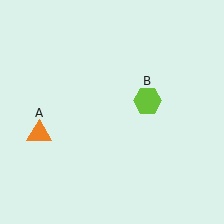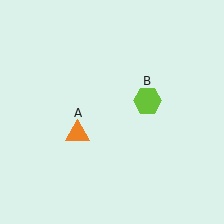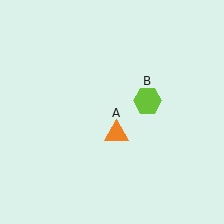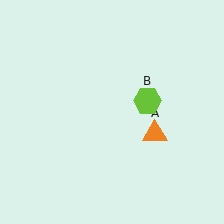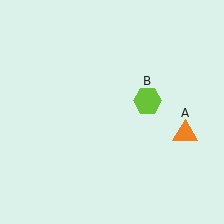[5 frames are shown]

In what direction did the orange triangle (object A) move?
The orange triangle (object A) moved right.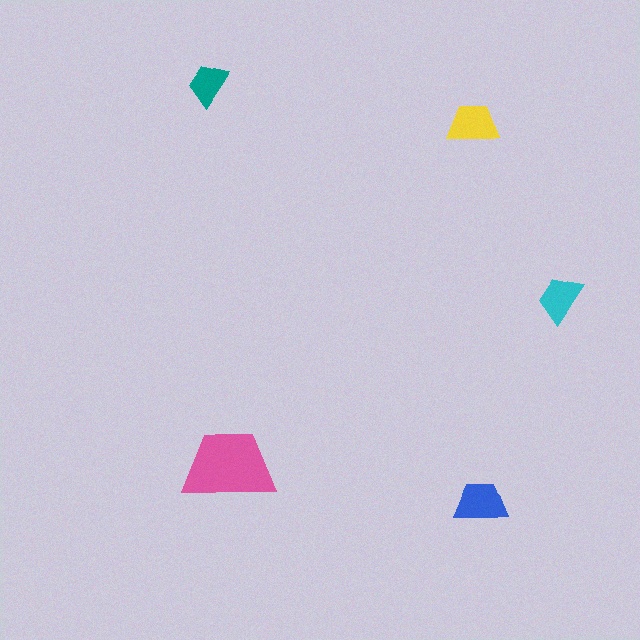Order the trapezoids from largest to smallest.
the pink one, the blue one, the yellow one, the cyan one, the teal one.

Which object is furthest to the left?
The teal trapezoid is leftmost.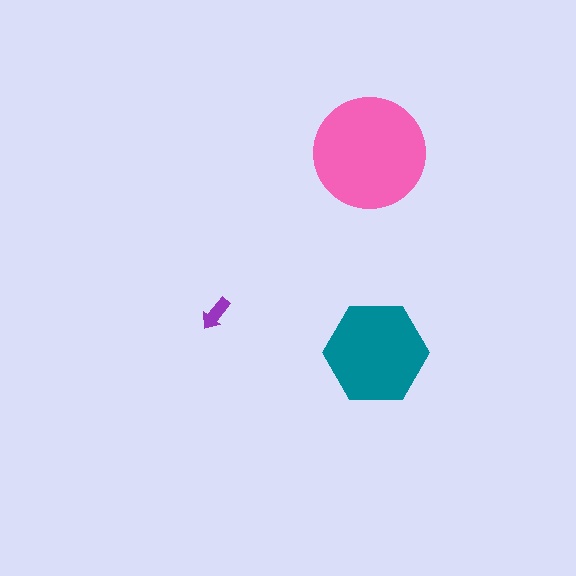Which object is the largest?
The pink circle.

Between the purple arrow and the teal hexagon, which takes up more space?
The teal hexagon.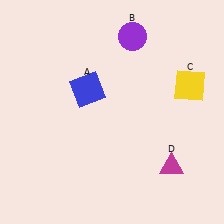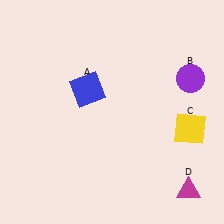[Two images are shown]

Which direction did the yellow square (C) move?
The yellow square (C) moved down.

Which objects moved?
The objects that moved are: the purple circle (B), the yellow square (C), the magenta triangle (D).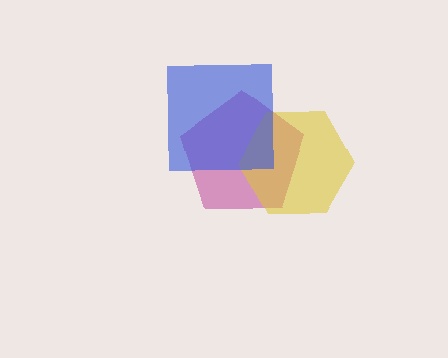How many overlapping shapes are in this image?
There are 3 overlapping shapes in the image.